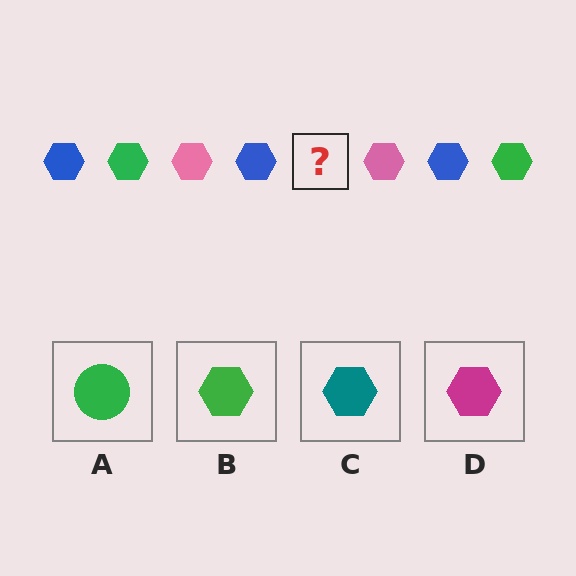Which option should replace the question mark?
Option B.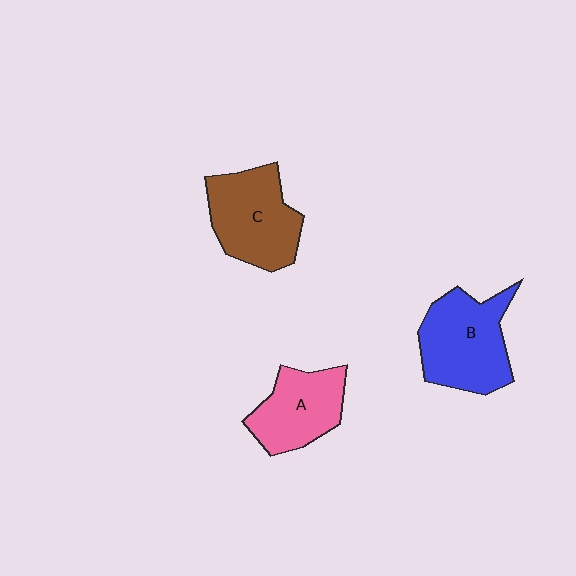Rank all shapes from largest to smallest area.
From largest to smallest: B (blue), C (brown), A (pink).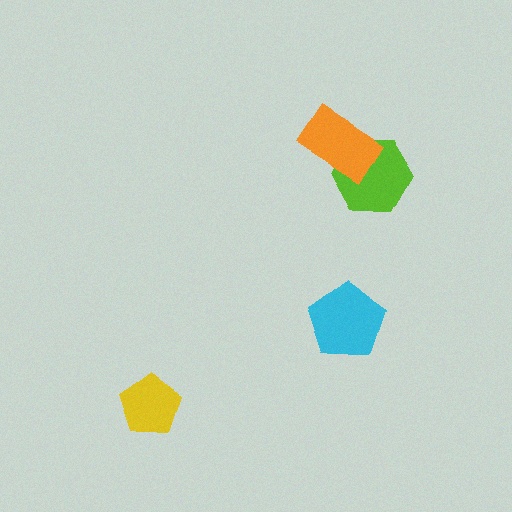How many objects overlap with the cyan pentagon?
0 objects overlap with the cyan pentagon.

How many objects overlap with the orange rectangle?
1 object overlaps with the orange rectangle.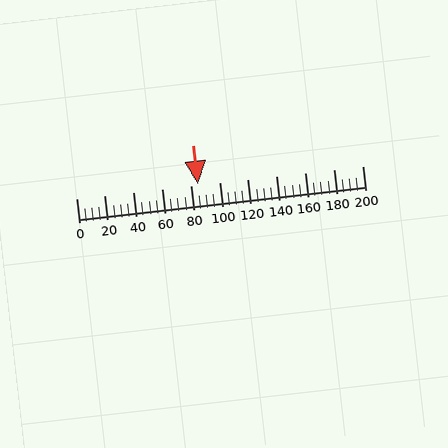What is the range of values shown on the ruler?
The ruler shows values from 0 to 200.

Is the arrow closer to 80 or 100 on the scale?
The arrow is closer to 80.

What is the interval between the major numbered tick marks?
The major tick marks are spaced 20 units apart.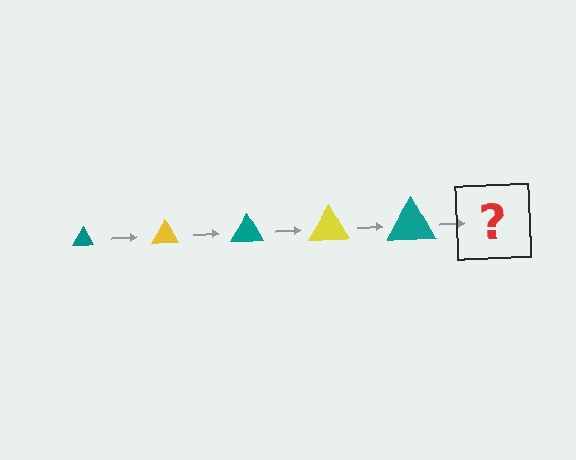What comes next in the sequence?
The next element should be a yellow triangle, larger than the previous one.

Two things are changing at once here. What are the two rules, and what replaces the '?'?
The two rules are that the triangle grows larger each step and the color cycles through teal and yellow. The '?' should be a yellow triangle, larger than the previous one.